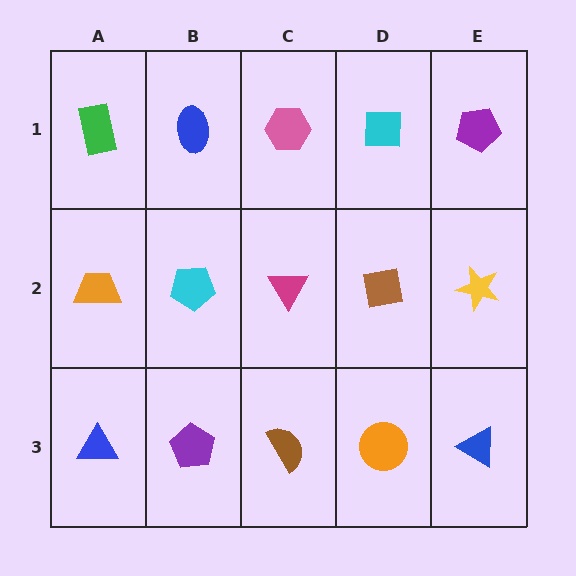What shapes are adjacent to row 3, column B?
A cyan pentagon (row 2, column B), a blue triangle (row 3, column A), a brown semicircle (row 3, column C).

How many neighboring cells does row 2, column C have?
4.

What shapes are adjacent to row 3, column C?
A magenta triangle (row 2, column C), a purple pentagon (row 3, column B), an orange circle (row 3, column D).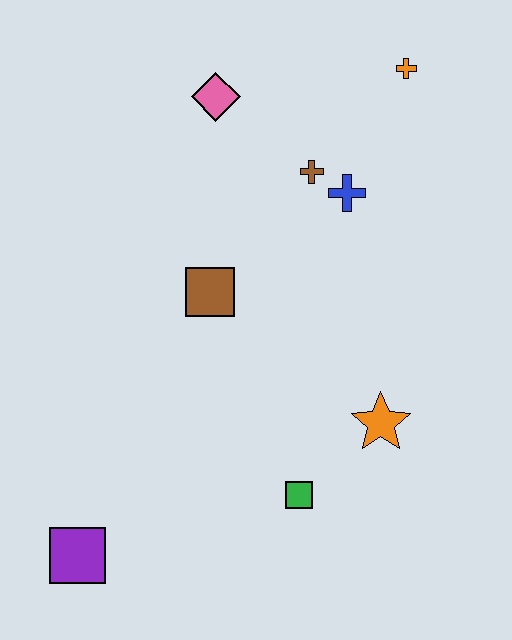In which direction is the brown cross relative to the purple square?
The brown cross is above the purple square.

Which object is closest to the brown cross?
The blue cross is closest to the brown cross.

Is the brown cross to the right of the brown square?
Yes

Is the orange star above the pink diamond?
No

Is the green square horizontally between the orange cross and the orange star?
No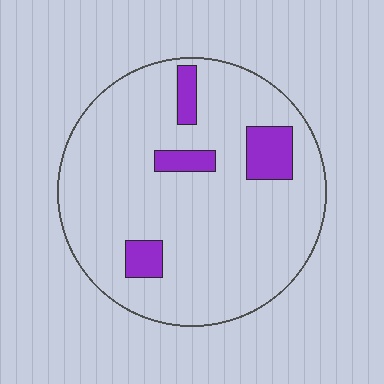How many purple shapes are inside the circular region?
4.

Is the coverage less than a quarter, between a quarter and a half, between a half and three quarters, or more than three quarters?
Less than a quarter.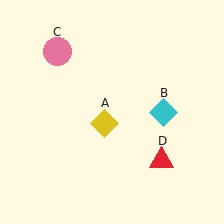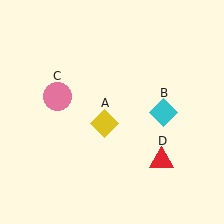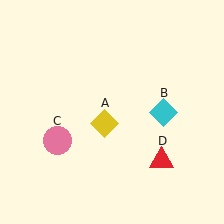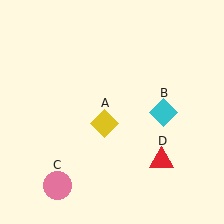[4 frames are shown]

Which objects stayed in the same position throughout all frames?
Yellow diamond (object A) and cyan diamond (object B) and red triangle (object D) remained stationary.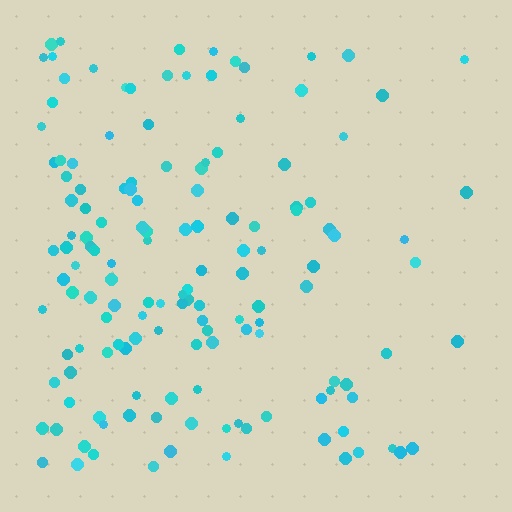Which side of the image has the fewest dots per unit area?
The right.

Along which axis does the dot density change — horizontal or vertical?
Horizontal.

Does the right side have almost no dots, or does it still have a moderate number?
Still a moderate number, just noticeably fewer than the left.